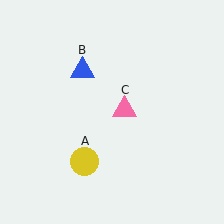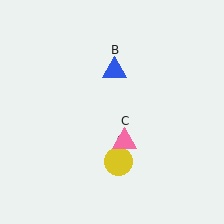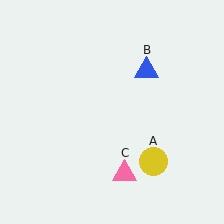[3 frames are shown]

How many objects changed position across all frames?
3 objects changed position: yellow circle (object A), blue triangle (object B), pink triangle (object C).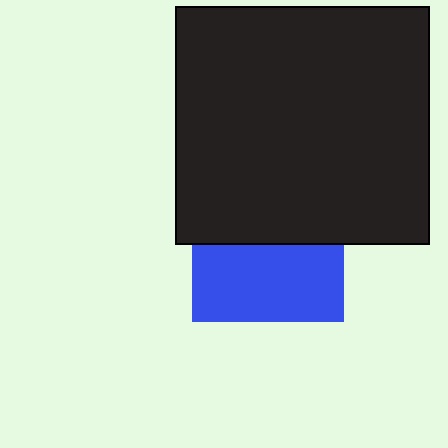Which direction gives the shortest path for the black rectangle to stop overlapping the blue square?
Moving up gives the shortest separation.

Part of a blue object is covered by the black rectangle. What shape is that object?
It is a square.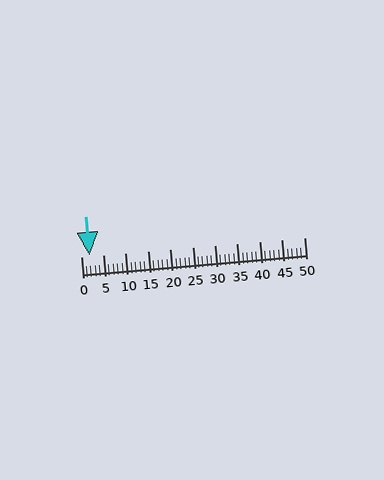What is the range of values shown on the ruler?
The ruler shows values from 0 to 50.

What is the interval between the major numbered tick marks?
The major tick marks are spaced 5 units apart.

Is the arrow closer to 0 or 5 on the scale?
The arrow is closer to 0.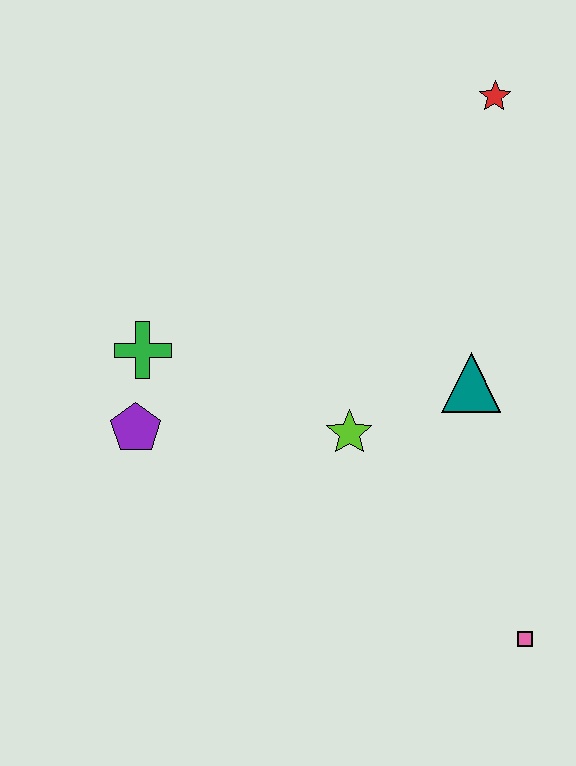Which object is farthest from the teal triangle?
The purple pentagon is farthest from the teal triangle.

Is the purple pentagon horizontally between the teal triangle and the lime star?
No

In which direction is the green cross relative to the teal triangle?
The green cross is to the left of the teal triangle.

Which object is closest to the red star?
The teal triangle is closest to the red star.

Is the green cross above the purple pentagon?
Yes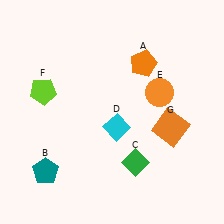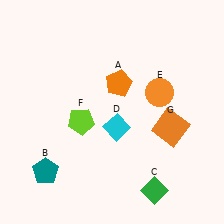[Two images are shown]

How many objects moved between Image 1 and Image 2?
3 objects moved between the two images.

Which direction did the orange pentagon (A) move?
The orange pentagon (A) moved left.